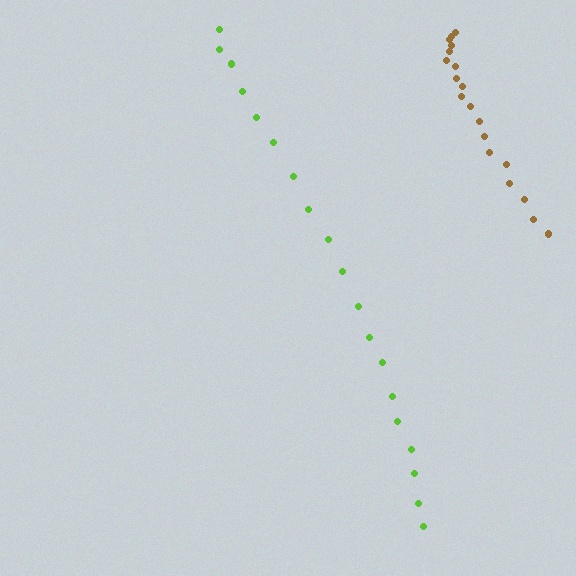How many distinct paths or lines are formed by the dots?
There are 2 distinct paths.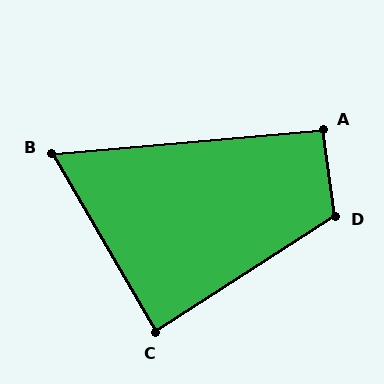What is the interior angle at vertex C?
Approximately 87 degrees (approximately right).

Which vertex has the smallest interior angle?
B, at approximately 65 degrees.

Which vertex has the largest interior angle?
D, at approximately 115 degrees.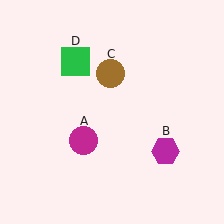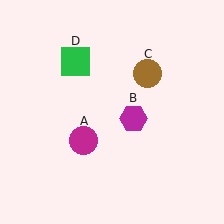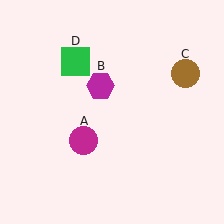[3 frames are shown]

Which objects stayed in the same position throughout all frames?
Magenta circle (object A) and green square (object D) remained stationary.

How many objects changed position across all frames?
2 objects changed position: magenta hexagon (object B), brown circle (object C).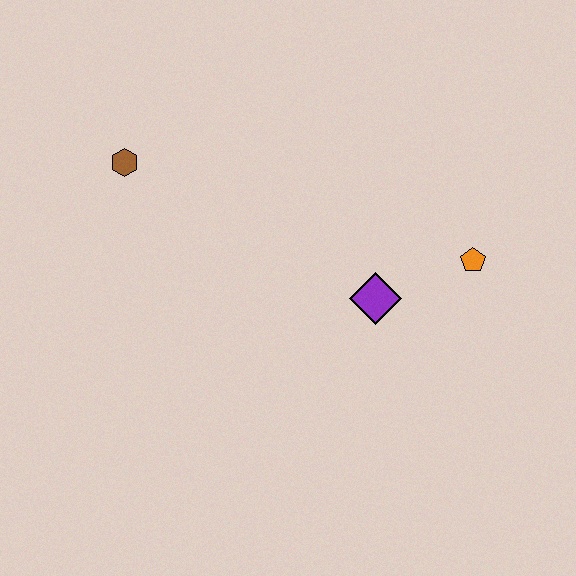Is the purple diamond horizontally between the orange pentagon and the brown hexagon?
Yes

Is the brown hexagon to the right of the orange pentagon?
No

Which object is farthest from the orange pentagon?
The brown hexagon is farthest from the orange pentagon.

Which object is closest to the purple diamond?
The orange pentagon is closest to the purple diamond.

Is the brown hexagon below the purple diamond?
No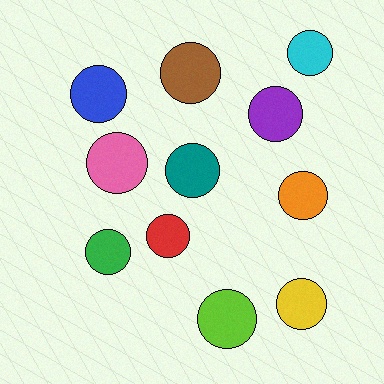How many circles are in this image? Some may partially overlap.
There are 11 circles.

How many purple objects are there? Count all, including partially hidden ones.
There is 1 purple object.